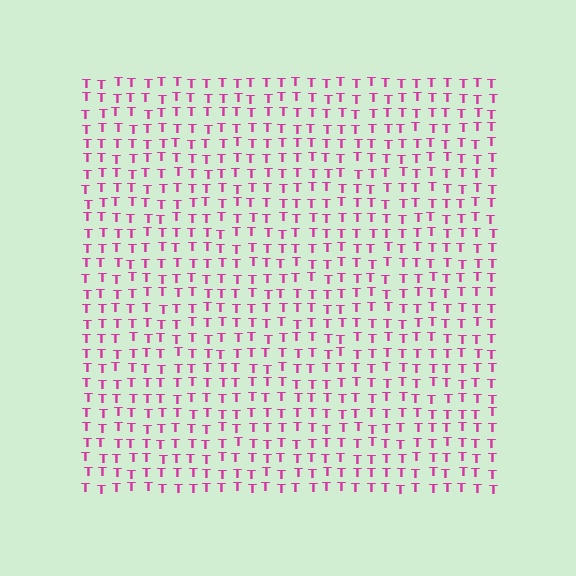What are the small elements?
The small elements are letter T's.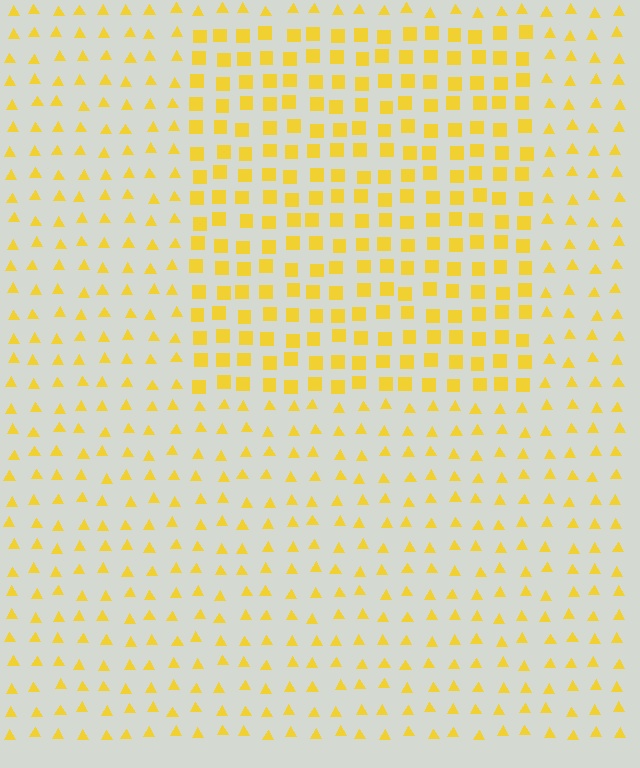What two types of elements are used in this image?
The image uses squares inside the rectangle region and triangles outside it.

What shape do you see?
I see a rectangle.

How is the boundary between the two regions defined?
The boundary is defined by a change in element shape: squares inside vs. triangles outside. All elements share the same color and spacing.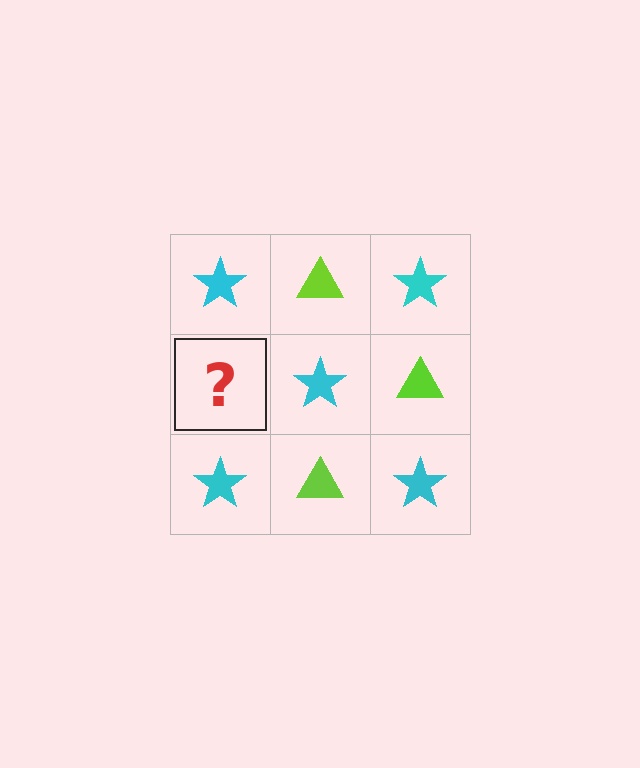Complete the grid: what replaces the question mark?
The question mark should be replaced with a lime triangle.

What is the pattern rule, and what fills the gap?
The rule is that it alternates cyan star and lime triangle in a checkerboard pattern. The gap should be filled with a lime triangle.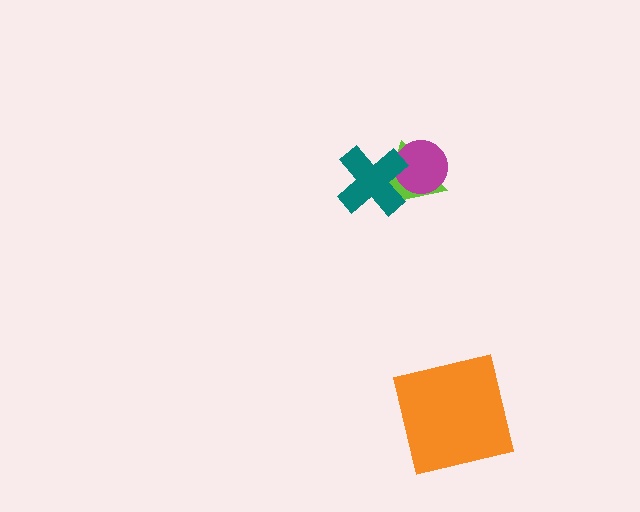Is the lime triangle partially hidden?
Yes, it is partially covered by another shape.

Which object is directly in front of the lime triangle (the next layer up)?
The magenta circle is directly in front of the lime triangle.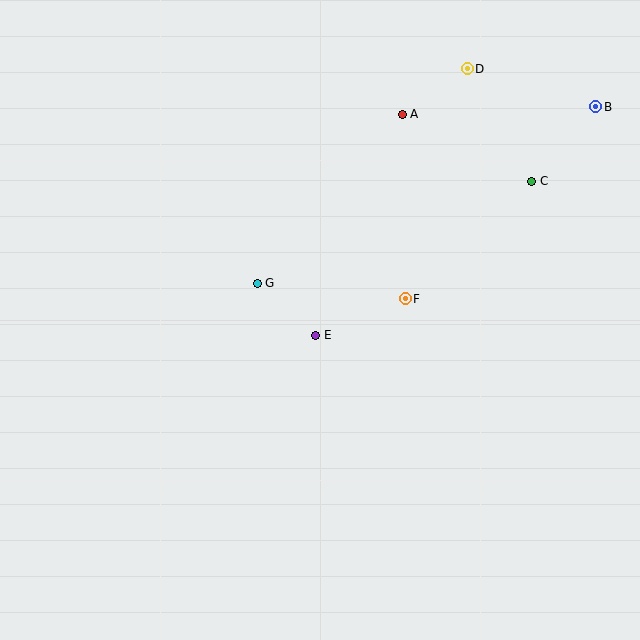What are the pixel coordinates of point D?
Point D is at (467, 69).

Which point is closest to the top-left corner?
Point G is closest to the top-left corner.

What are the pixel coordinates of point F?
Point F is at (405, 299).